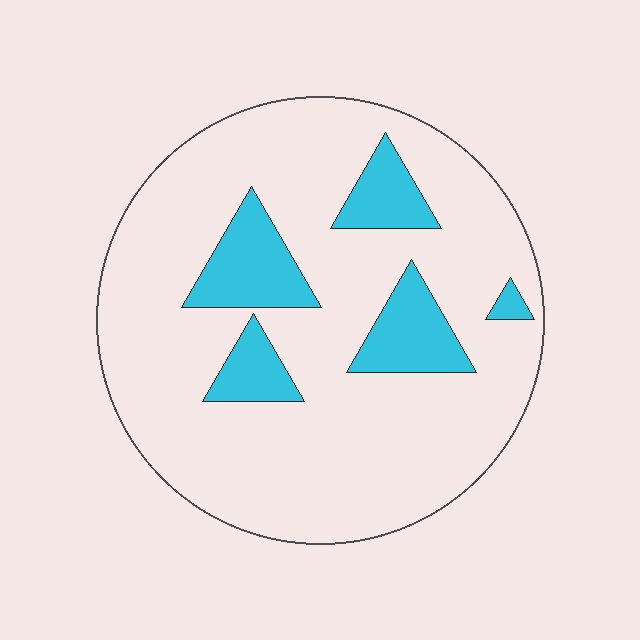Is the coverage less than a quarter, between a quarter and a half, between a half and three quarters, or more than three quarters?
Less than a quarter.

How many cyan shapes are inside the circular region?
5.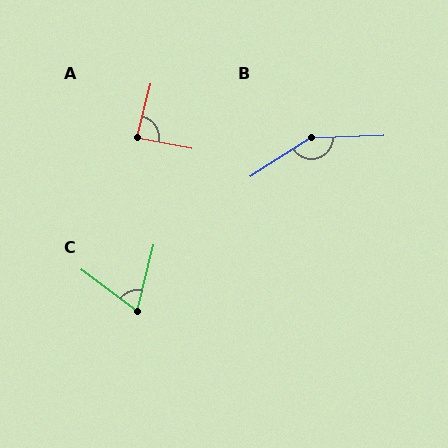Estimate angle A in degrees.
Approximately 87 degrees.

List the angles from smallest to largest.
C (67°), A (87°), B (150°).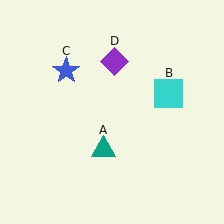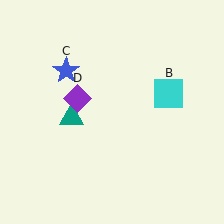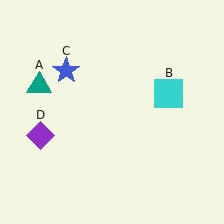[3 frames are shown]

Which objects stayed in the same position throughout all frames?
Cyan square (object B) and blue star (object C) remained stationary.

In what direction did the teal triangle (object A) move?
The teal triangle (object A) moved up and to the left.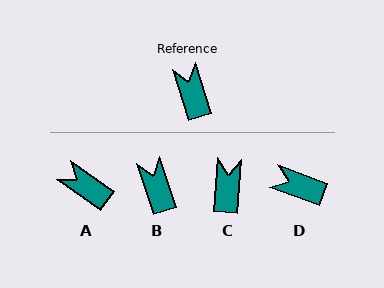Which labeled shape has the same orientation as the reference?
B.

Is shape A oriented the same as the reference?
No, it is off by about 37 degrees.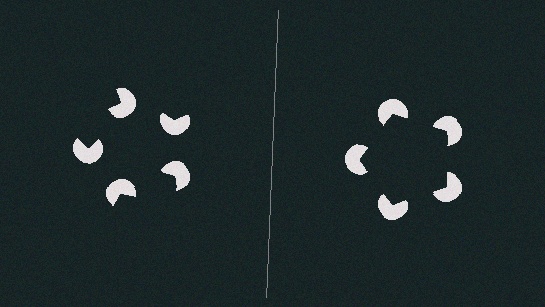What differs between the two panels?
The pac-man discs are positioned identically on both sides; only the wedge orientations differ. On the right they align to a pentagon; on the left they are misaligned.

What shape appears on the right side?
An illusory pentagon.